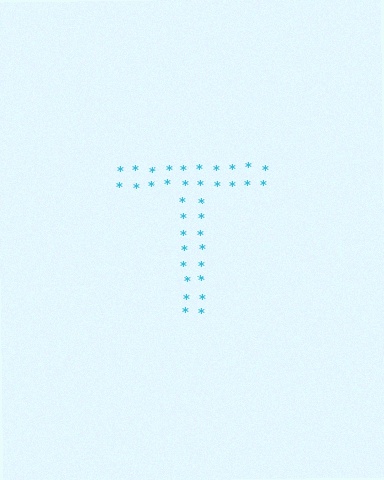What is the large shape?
The large shape is the letter T.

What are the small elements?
The small elements are asterisks.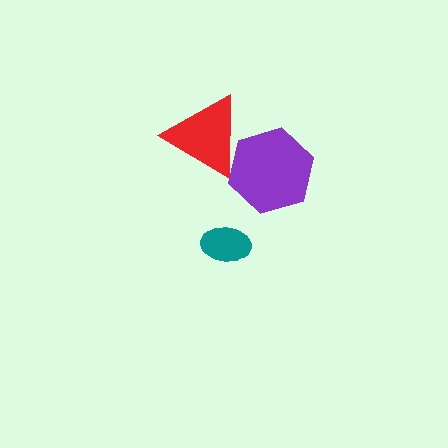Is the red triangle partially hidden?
Yes, it is partially covered by another shape.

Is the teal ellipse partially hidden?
No, no other shape covers it.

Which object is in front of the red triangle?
The purple hexagon is in front of the red triangle.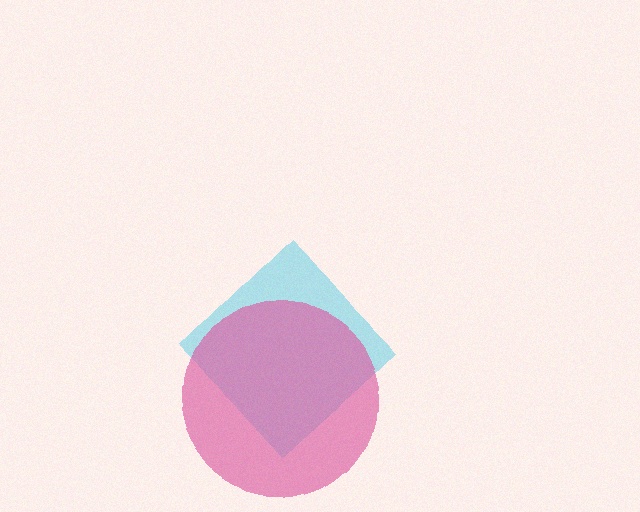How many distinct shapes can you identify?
There are 2 distinct shapes: a cyan diamond, a pink circle.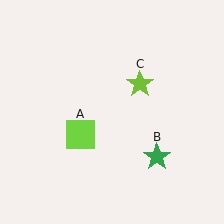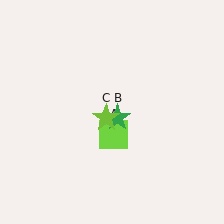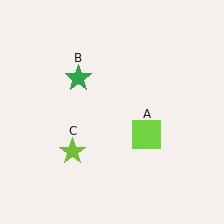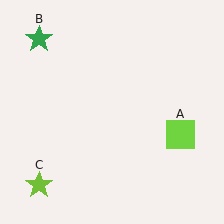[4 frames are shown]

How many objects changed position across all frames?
3 objects changed position: lime square (object A), green star (object B), lime star (object C).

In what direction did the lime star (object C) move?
The lime star (object C) moved down and to the left.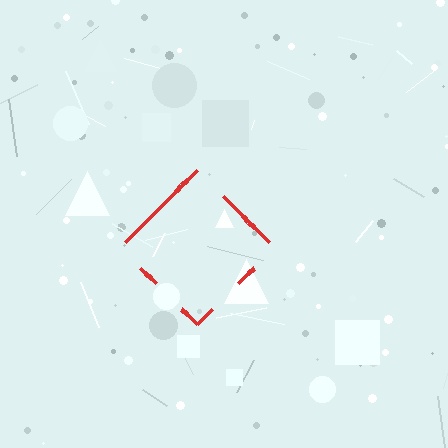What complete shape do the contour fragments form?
The contour fragments form a diamond.